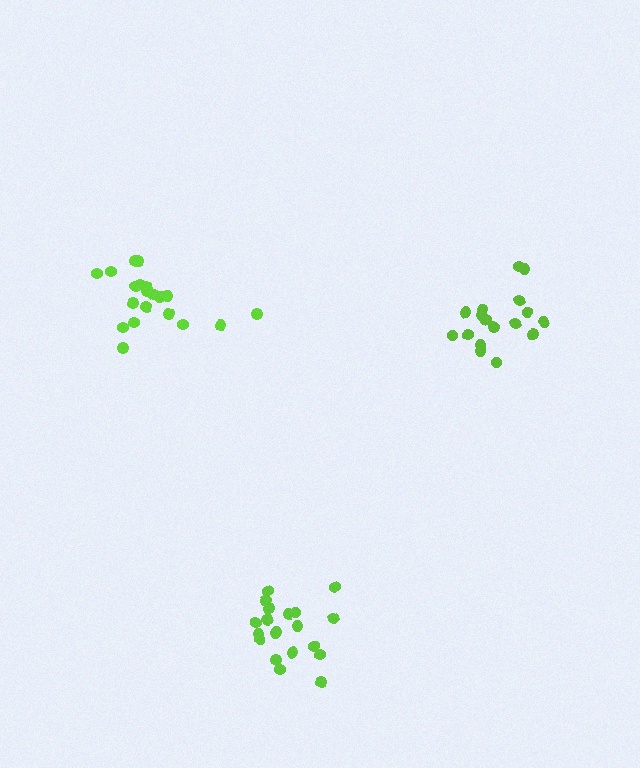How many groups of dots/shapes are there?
There are 3 groups.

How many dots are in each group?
Group 1: 21 dots, Group 2: 17 dots, Group 3: 20 dots (58 total).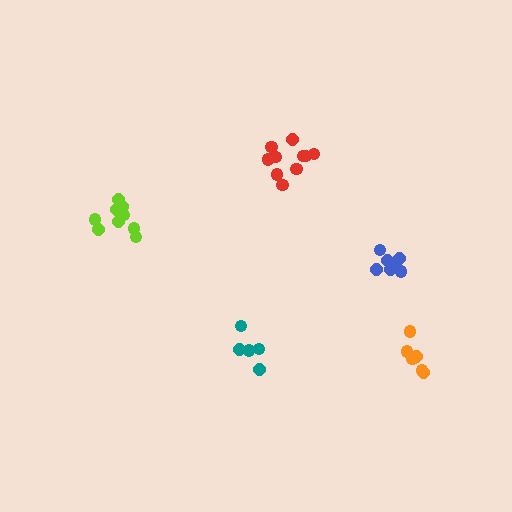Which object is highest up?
The red cluster is topmost.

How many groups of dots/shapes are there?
There are 5 groups.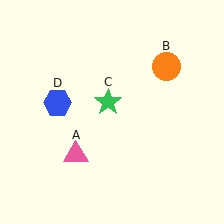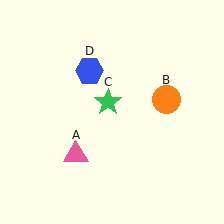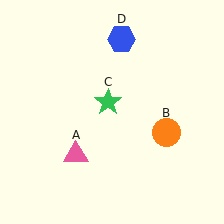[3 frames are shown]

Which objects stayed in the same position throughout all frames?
Pink triangle (object A) and green star (object C) remained stationary.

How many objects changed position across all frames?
2 objects changed position: orange circle (object B), blue hexagon (object D).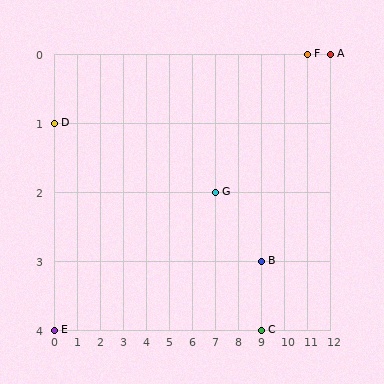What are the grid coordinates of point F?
Point F is at grid coordinates (11, 0).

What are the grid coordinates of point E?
Point E is at grid coordinates (0, 4).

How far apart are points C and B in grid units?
Points C and B are 1 row apart.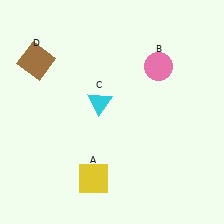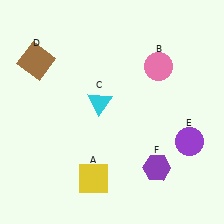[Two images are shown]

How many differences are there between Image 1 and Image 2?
There are 2 differences between the two images.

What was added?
A purple circle (E), a purple hexagon (F) were added in Image 2.